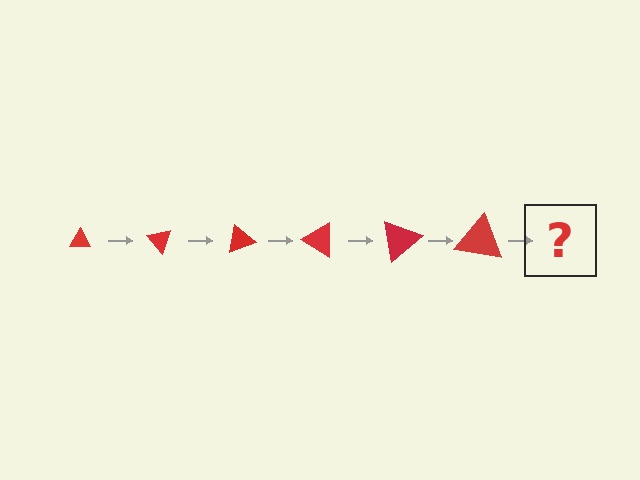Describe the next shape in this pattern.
It should be a triangle, larger than the previous one and rotated 300 degrees from the start.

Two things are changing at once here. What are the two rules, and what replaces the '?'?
The two rules are that the triangle grows larger each step and it rotates 50 degrees each step. The '?' should be a triangle, larger than the previous one and rotated 300 degrees from the start.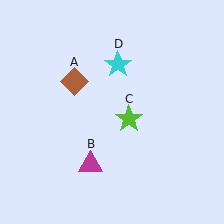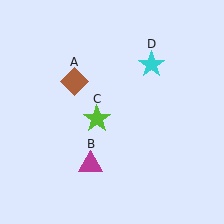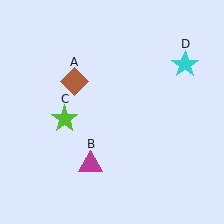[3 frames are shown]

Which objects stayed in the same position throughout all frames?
Brown diamond (object A) and magenta triangle (object B) remained stationary.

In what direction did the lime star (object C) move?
The lime star (object C) moved left.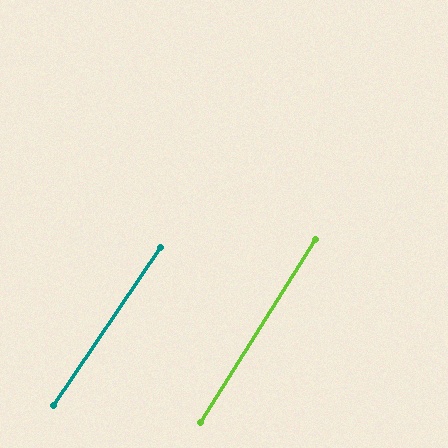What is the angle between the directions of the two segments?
Approximately 2 degrees.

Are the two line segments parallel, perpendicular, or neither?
Parallel — their directions differ by only 1.9°.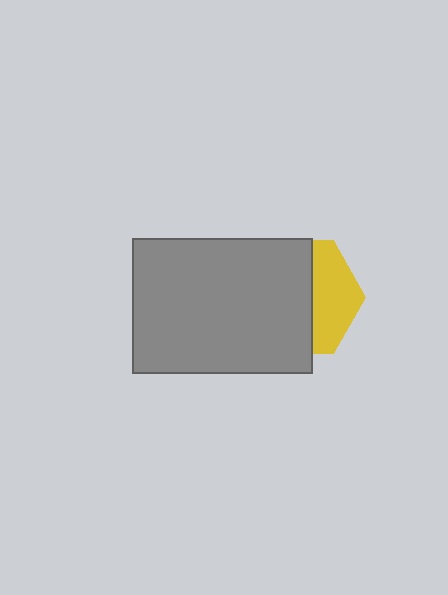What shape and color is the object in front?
The object in front is a gray rectangle.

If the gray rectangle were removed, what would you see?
You would see the complete yellow hexagon.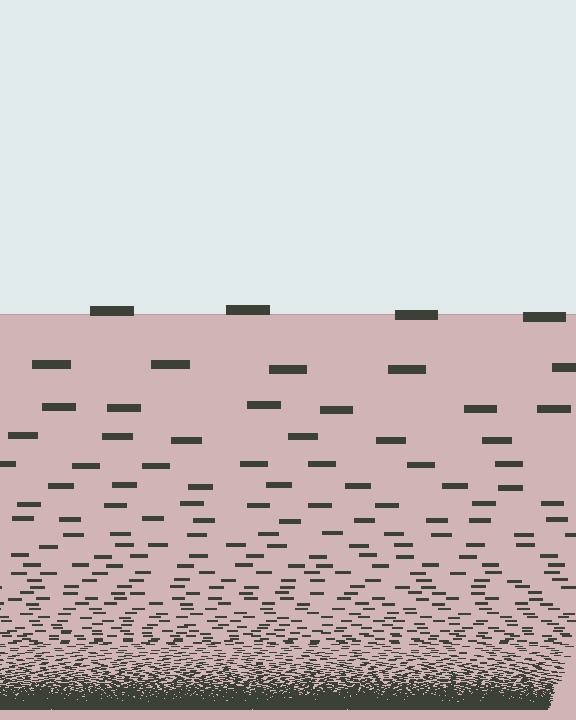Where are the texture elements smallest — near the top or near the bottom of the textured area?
Near the bottom.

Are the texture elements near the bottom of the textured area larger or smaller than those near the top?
Smaller. The gradient is inverted — elements near the bottom are smaller and denser.